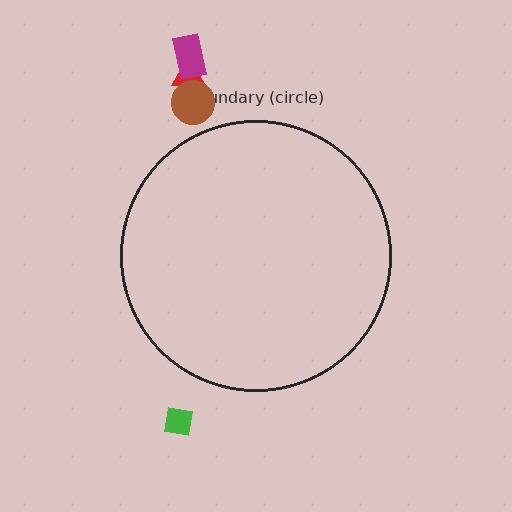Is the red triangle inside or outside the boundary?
Outside.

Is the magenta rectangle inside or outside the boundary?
Outside.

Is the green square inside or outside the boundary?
Outside.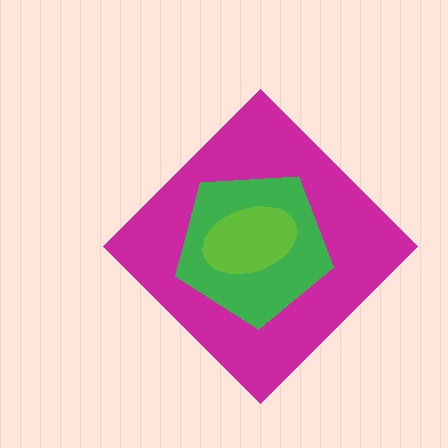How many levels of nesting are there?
3.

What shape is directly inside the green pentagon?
The lime ellipse.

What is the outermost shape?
The magenta diamond.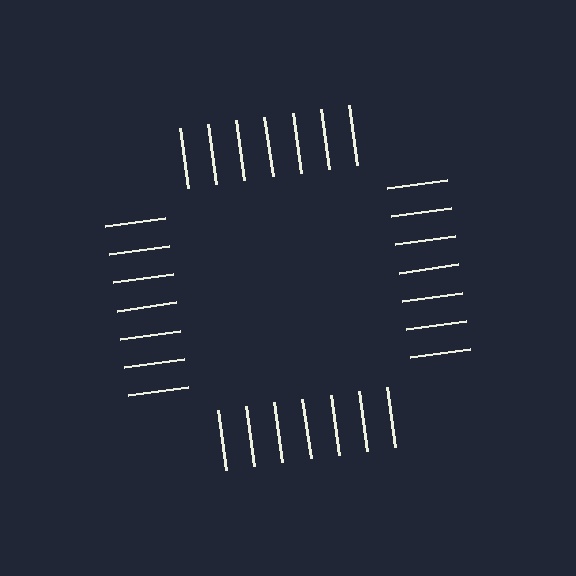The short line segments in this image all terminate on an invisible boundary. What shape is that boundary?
An illusory square — the line segments terminate on its edges but no continuous stroke is drawn.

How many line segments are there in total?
28 — 7 along each of the 4 edges.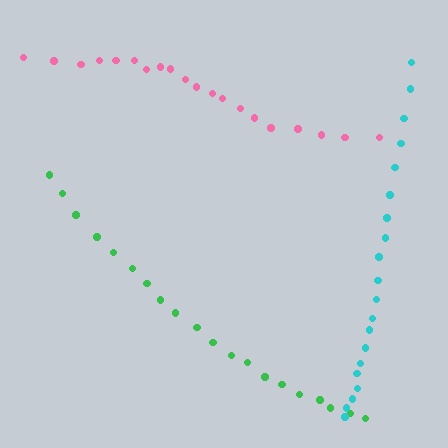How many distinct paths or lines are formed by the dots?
There are 3 distinct paths.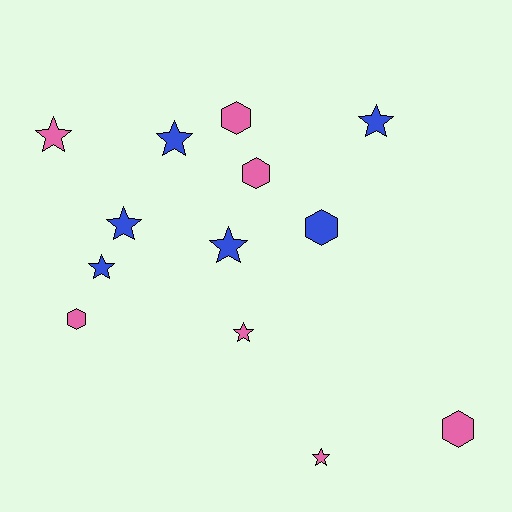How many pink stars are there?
There are 3 pink stars.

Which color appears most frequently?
Pink, with 7 objects.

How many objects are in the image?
There are 13 objects.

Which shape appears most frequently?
Star, with 8 objects.